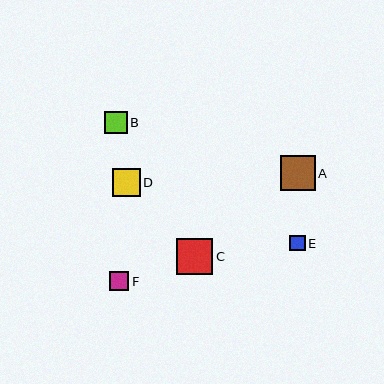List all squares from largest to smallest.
From largest to smallest: C, A, D, B, F, E.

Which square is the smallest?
Square E is the smallest with a size of approximately 15 pixels.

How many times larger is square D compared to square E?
Square D is approximately 1.8 times the size of square E.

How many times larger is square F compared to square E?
Square F is approximately 1.3 times the size of square E.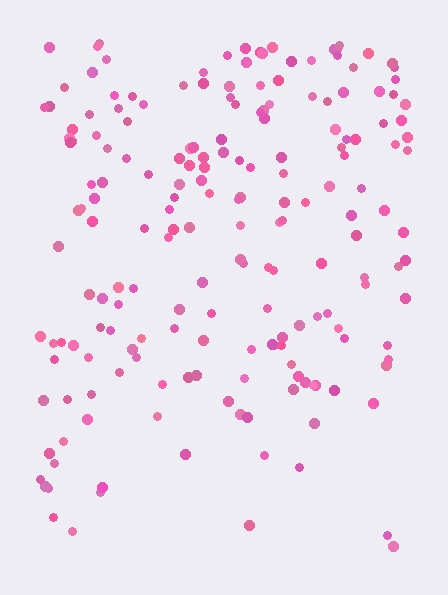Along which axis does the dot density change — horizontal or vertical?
Vertical.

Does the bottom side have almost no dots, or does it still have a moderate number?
Still a moderate number, just noticeably fewer than the top.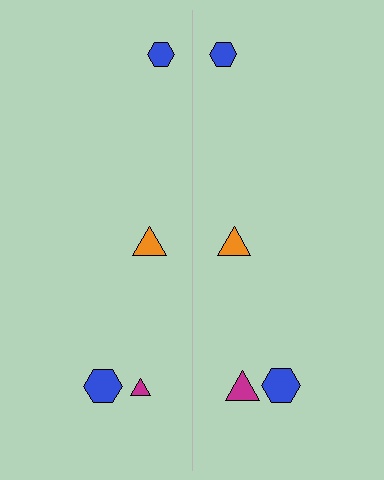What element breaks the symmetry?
The magenta triangle on the right side has a different size than its mirror counterpart.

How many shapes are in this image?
There are 8 shapes in this image.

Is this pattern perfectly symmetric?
No, the pattern is not perfectly symmetric. The magenta triangle on the right side has a different size than its mirror counterpart.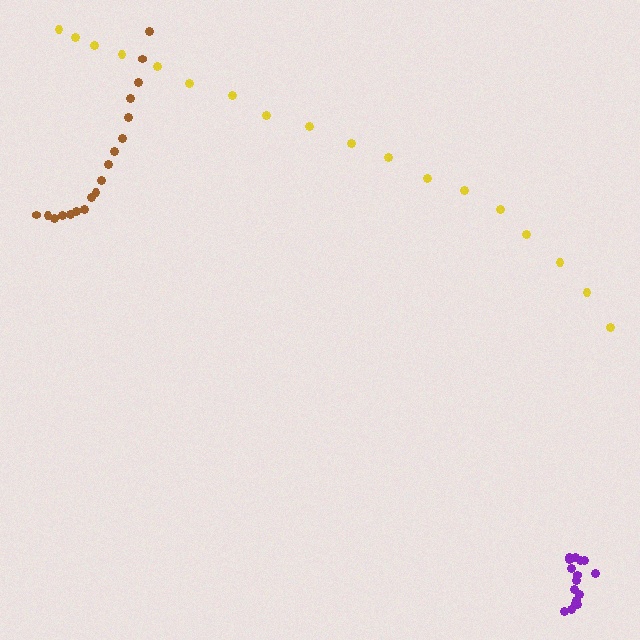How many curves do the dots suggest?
There are 3 distinct paths.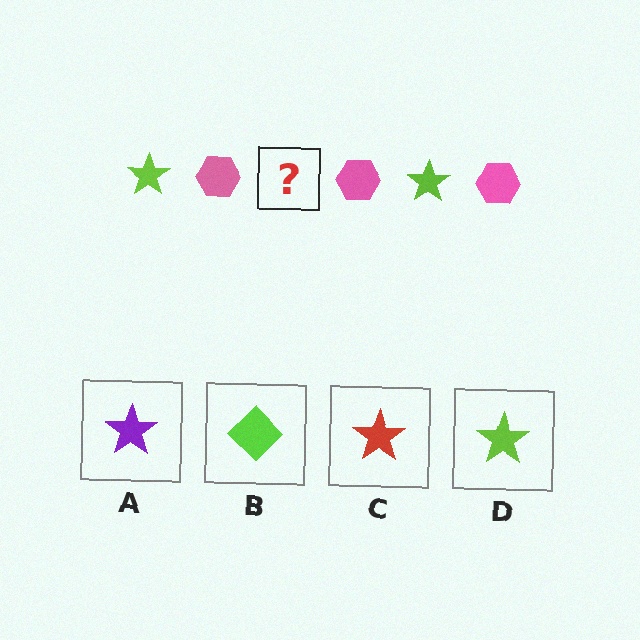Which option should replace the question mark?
Option D.